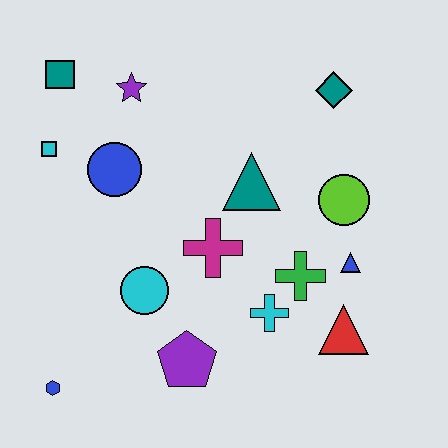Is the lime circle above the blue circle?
No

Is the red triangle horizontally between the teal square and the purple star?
No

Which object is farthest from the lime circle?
The blue hexagon is farthest from the lime circle.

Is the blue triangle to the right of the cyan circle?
Yes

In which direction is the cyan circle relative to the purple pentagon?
The cyan circle is above the purple pentagon.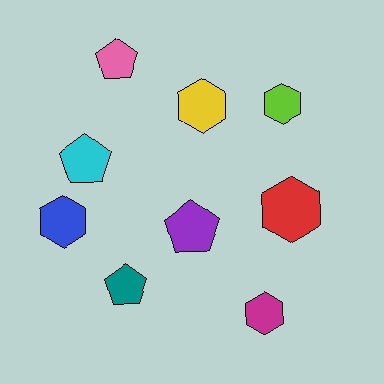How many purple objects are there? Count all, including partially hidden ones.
There is 1 purple object.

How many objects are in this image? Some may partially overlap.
There are 9 objects.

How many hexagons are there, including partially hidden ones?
There are 5 hexagons.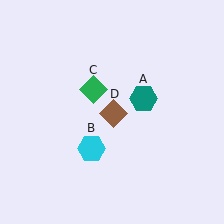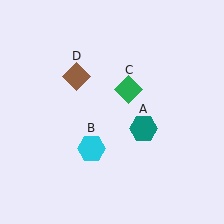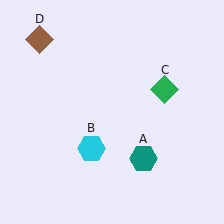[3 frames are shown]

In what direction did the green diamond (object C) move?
The green diamond (object C) moved right.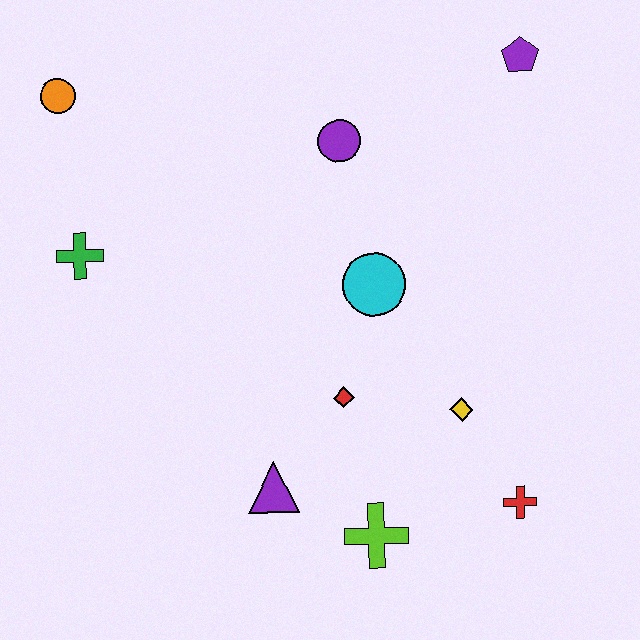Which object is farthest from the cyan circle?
The orange circle is farthest from the cyan circle.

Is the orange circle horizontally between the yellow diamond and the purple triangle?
No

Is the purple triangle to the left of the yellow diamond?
Yes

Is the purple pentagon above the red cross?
Yes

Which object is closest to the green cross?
The orange circle is closest to the green cross.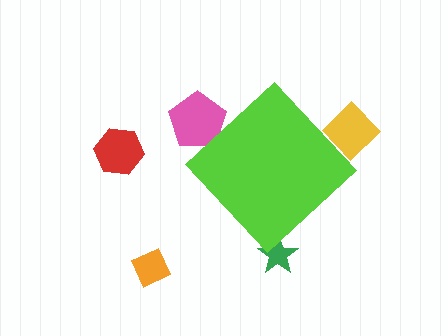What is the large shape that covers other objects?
A lime diamond.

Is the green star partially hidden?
Yes, the green star is partially hidden behind the lime diamond.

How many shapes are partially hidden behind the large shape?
3 shapes are partially hidden.